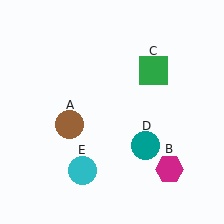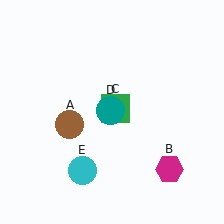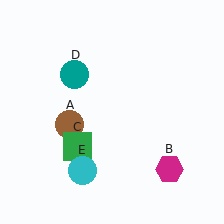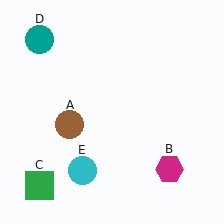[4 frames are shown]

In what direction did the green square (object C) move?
The green square (object C) moved down and to the left.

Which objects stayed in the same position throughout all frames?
Brown circle (object A) and magenta hexagon (object B) and cyan circle (object E) remained stationary.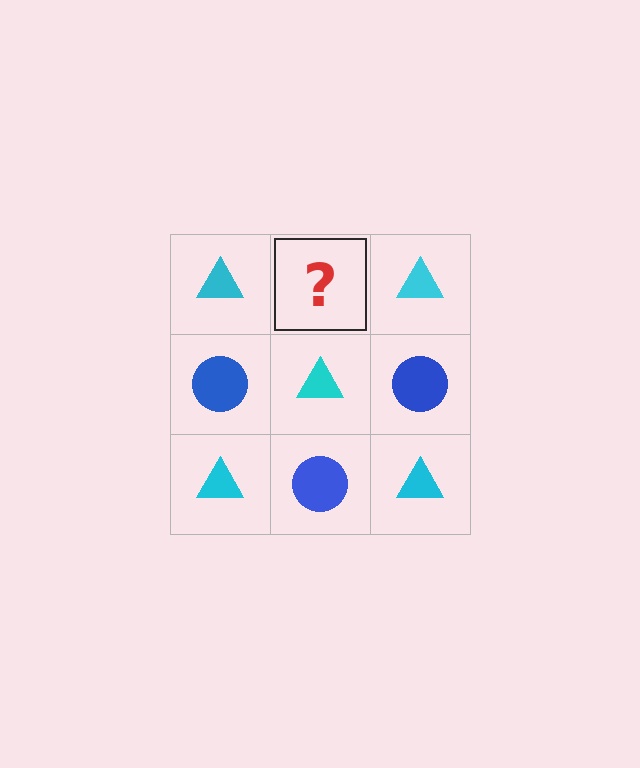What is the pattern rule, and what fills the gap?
The rule is that it alternates cyan triangle and blue circle in a checkerboard pattern. The gap should be filled with a blue circle.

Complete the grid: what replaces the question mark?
The question mark should be replaced with a blue circle.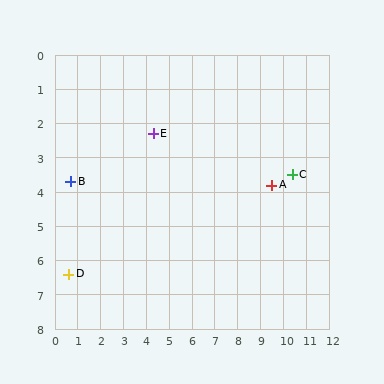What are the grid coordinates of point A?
Point A is at approximately (9.5, 3.8).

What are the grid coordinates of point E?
Point E is at approximately (4.3, 2.3).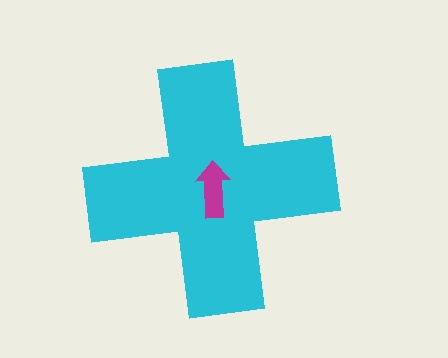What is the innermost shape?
The magenta arrow.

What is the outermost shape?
The cyan cross.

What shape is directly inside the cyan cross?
The magenta arrow.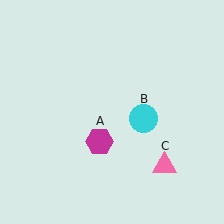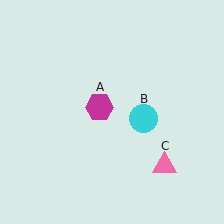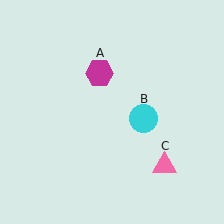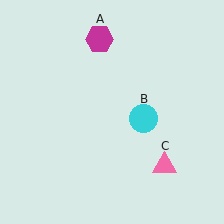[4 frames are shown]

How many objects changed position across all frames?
1 object changed position: magenta hexagon (object A).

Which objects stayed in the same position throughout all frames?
Cyan circle (object B) and pink triangle (object C) remained stationary.